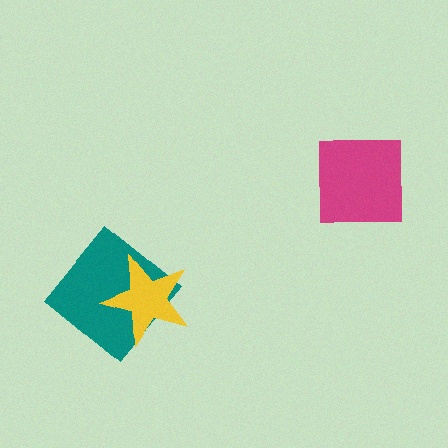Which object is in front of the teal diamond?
The yellow star is in front of the teal diamond.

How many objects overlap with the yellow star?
1 object overlaps with the yellow star.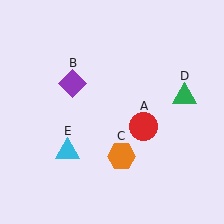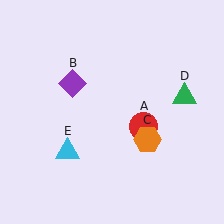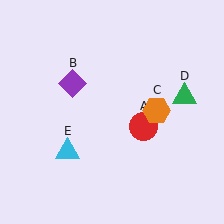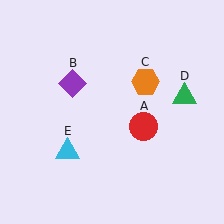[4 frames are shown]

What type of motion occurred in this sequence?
The orange hexagon (object C) rotated counterclockwise around the center of the scene.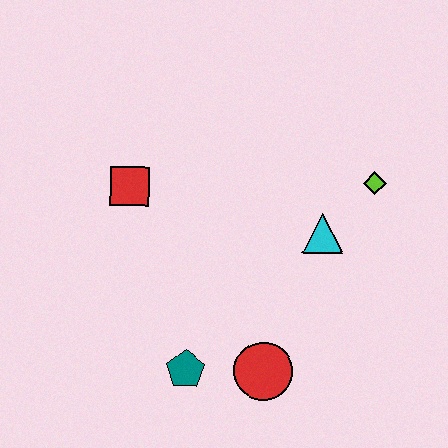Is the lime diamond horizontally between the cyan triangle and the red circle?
No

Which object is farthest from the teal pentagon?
The lime diamond is farthest from the teal pentagon.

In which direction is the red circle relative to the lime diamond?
The red circle is below the lime diamond.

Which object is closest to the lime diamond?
The cyan triangle is closest to the lime diamond.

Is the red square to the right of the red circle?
No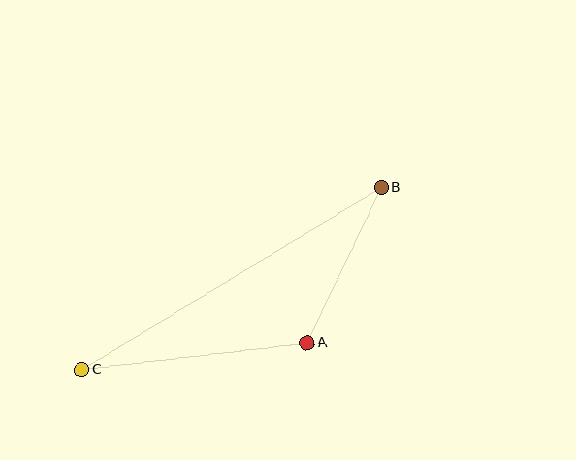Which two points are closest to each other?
Points A and B are closest to each other.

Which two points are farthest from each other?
Points B and C are farthest from each other.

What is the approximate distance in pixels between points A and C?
The distance between A and C is approximately 227 pixels.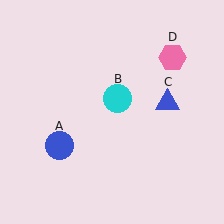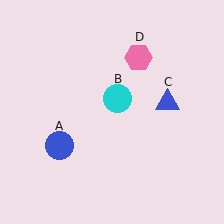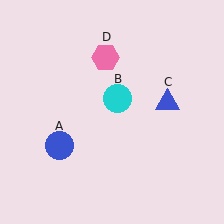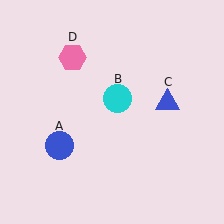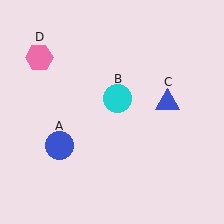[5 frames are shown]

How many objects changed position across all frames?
1 object changed position: pink hexagon (object D).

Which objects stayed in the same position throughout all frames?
Blue circle (object A) and cyan circle (object B) and blue triangle (object C) remained stationary.